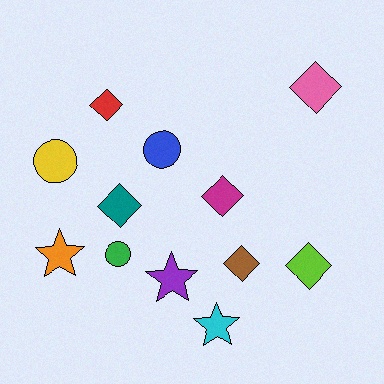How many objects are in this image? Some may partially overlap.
There are 12 objects.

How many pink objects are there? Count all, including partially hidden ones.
There is 1 pink object.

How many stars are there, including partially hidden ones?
There are 3 stars.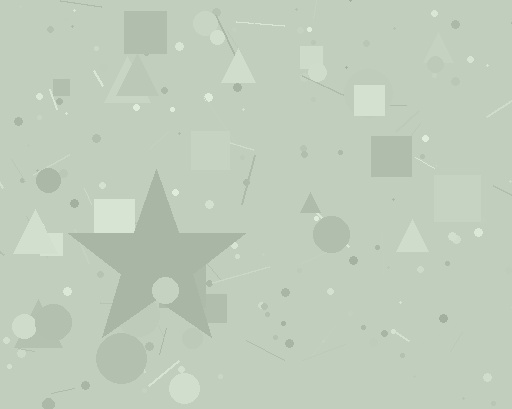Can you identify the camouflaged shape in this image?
The camouflaged shape is a star.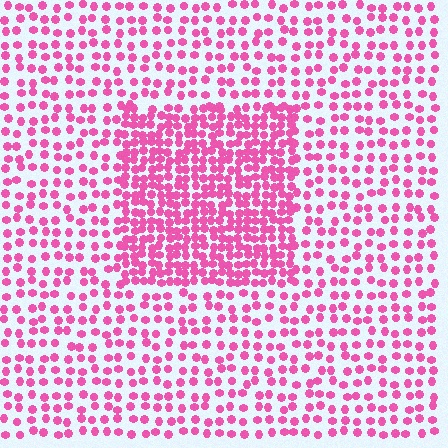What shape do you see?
I see a rectangle.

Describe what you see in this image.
The image contains small pink elements arranged at two different densities. A rectangle-shaped region is visible where the elements are more densely packed than the surrounding area.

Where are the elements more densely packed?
The elements are more densely packed inside the rectangle boundary.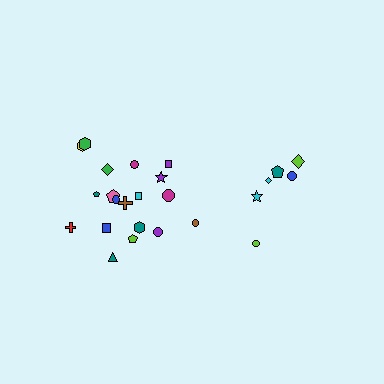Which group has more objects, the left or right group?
The left group.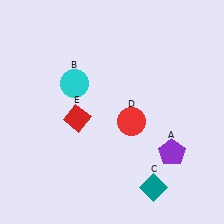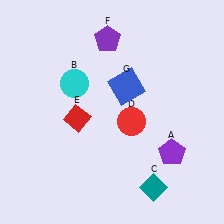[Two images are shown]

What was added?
A purple pentagon (F), a blue square (G) were added in Image 2.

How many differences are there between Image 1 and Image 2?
There are 2 differences between the two images.